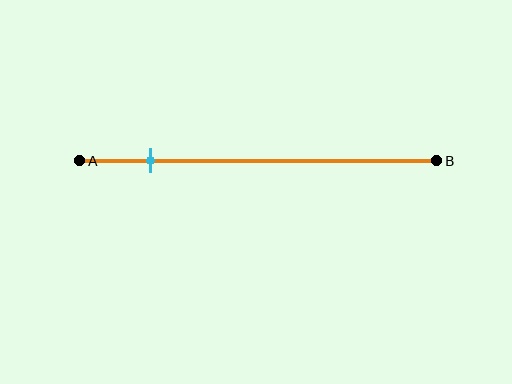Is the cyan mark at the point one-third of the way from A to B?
No, the mark is at about 20% from A, not at the 33% one-third point.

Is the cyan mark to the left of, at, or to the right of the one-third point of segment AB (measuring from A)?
The cyan mark is to the left of the one-third point of segment AB.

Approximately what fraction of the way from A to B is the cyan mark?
The cyan mark is approximately 20% of the way from A to B.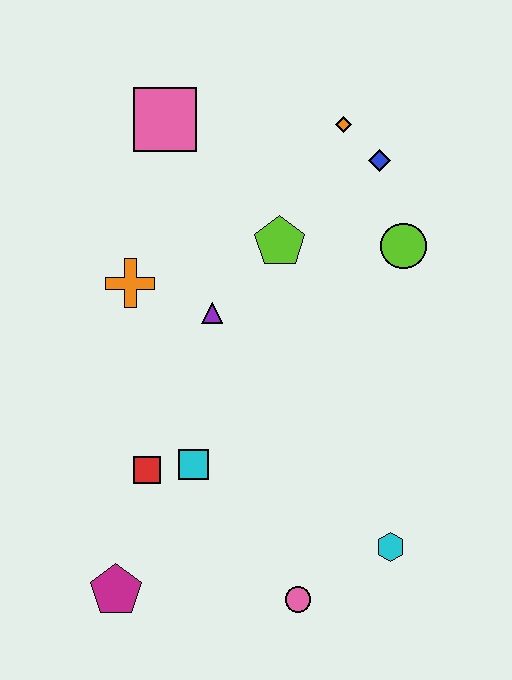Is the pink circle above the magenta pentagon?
No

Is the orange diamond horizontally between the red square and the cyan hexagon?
Yes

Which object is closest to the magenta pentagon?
The red square is closest to the magenta pentagon.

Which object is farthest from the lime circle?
The magenta pentagon is farthest from the lime circle.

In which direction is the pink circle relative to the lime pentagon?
The pink circle is below the lime pentagon.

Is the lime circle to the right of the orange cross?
Yes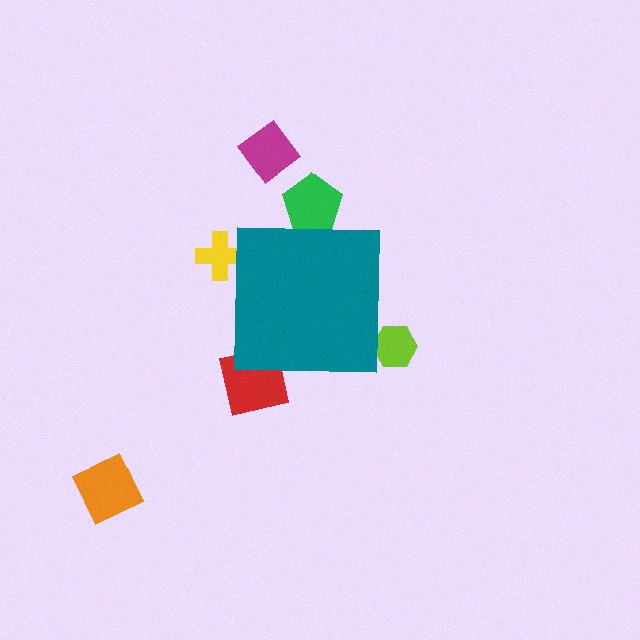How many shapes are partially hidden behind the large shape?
4 shapes are partially hidden.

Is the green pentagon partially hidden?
Yes, the green pentagon is partially hidden behind the teal square.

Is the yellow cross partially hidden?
Yes, the yellow cross is partially hidden behind the teal square.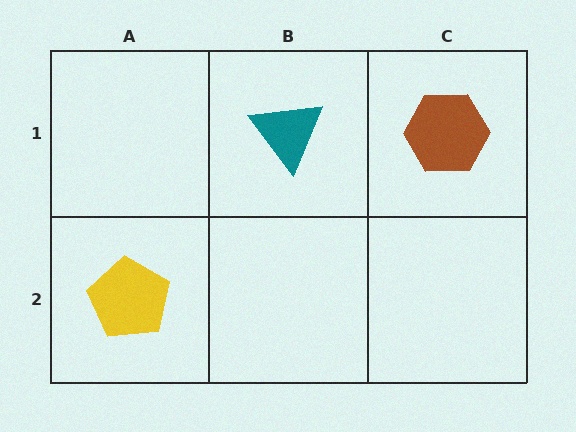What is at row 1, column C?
A brown hexagon.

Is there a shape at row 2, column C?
No, that cell is empty.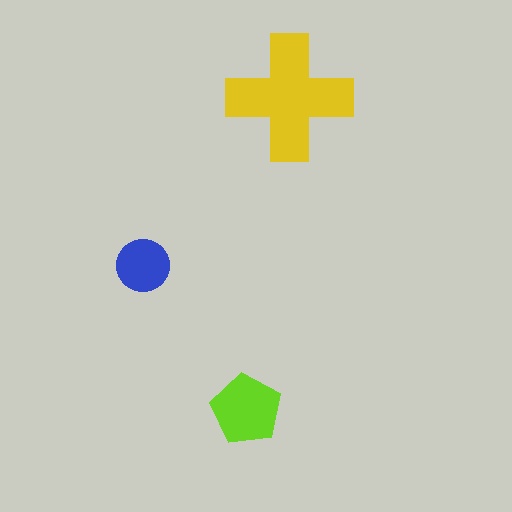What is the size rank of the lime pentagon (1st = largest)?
2nd.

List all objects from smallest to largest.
The blue circle, the lime pentagon, the yellow cross.